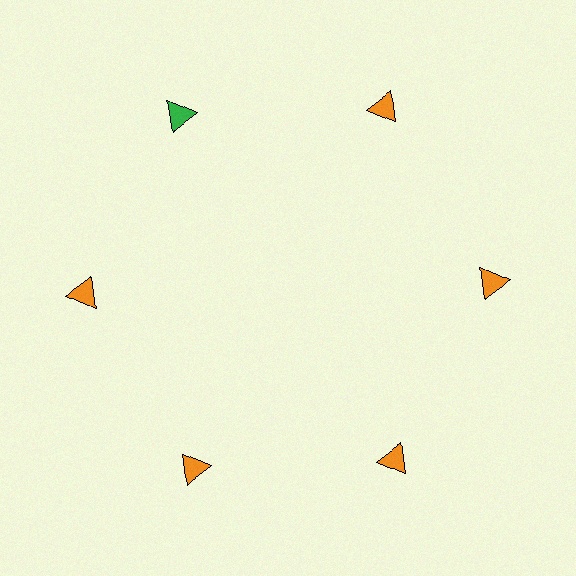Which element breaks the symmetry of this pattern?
The green triangle at roughly the 11 o'clock position breaks the symmetry. All other shapes are orange triangles.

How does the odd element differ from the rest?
It has a different color: green instead of orange.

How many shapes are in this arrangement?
There are 6 shapes arranged in a ring pattern.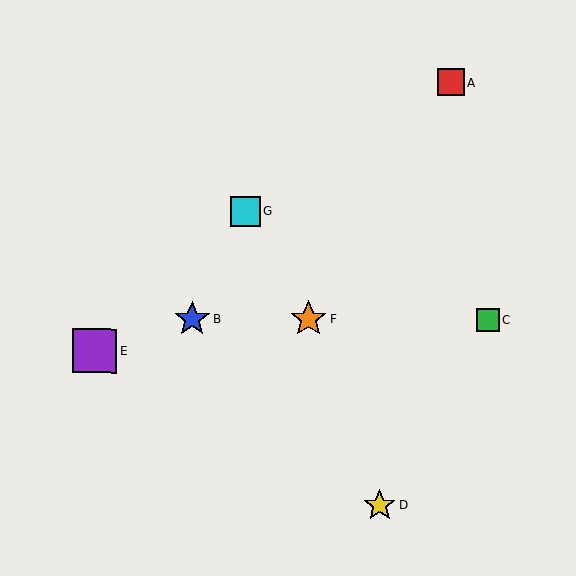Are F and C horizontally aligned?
Yes, both are at y≈319.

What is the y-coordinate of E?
Object E is at y≈351.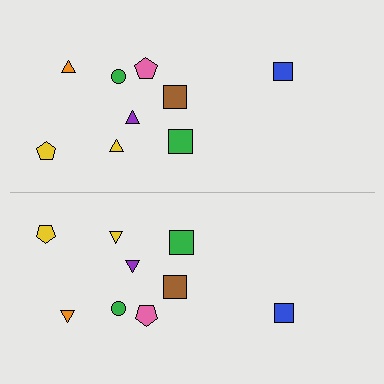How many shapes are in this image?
There are 18 shapes in this image.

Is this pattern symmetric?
Yes, this pattern has bilateral (reflection) symmetry.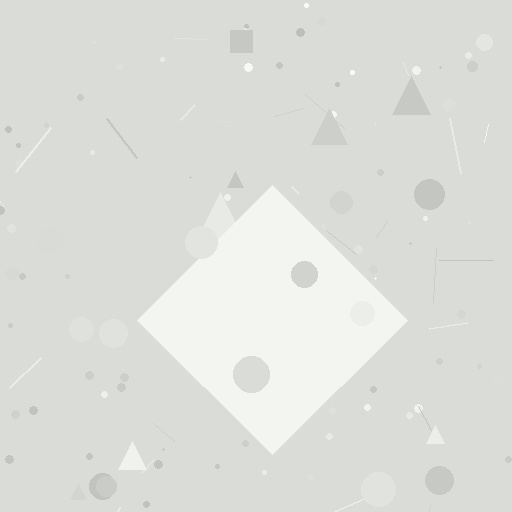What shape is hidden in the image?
A diamond is hidden in the image.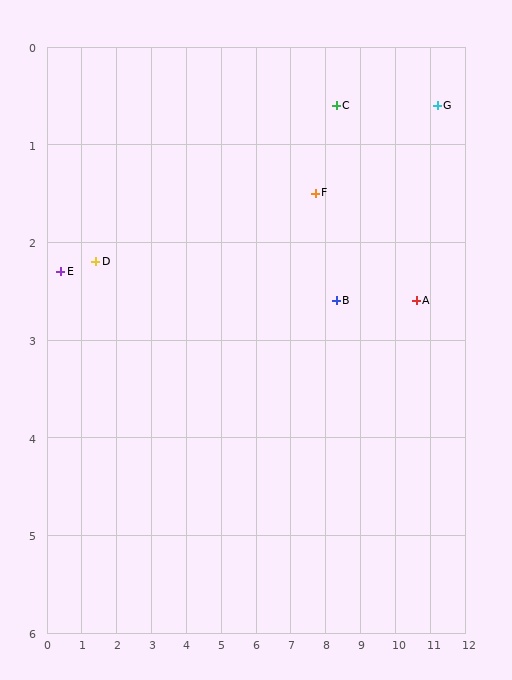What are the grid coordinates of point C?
Point C is at approximately (8.3, 0.6).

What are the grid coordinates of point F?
Point F is at approximately (7.7, 1.5).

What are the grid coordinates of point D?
Point D is at approximately (1.4, 2.2).